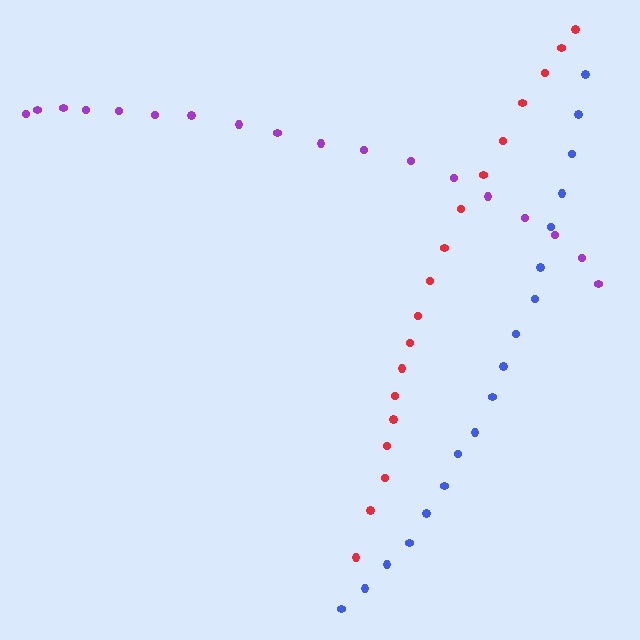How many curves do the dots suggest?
There are 3 distinct paths.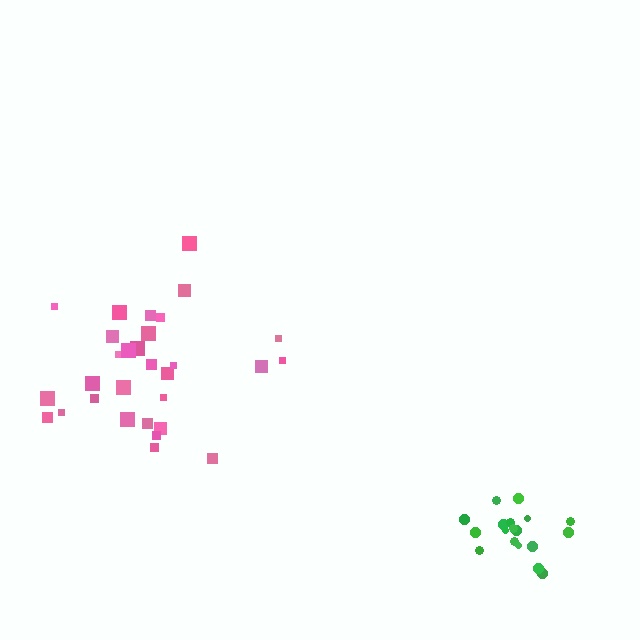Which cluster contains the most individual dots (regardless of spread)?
Pink (30).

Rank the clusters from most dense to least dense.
green, pink.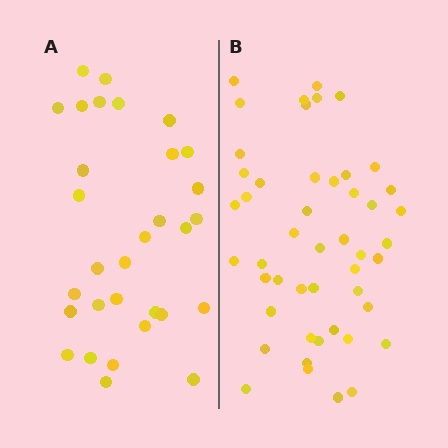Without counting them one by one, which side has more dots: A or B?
Region B (the right region) has more dots.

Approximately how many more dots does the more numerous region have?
Region B has approximately 15 more dots than region A.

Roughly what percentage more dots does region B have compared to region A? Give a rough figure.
About 55% more.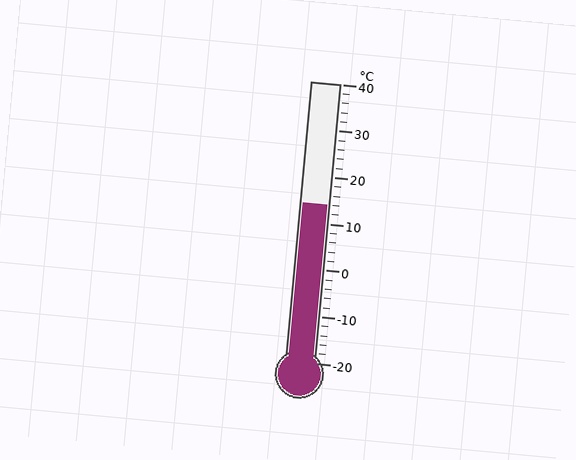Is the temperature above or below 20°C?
The temperature is below 20°C.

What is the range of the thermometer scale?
The thermometer scale ranges from -20°C to 40°C.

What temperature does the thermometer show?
The thermometer shows approximately 14°C.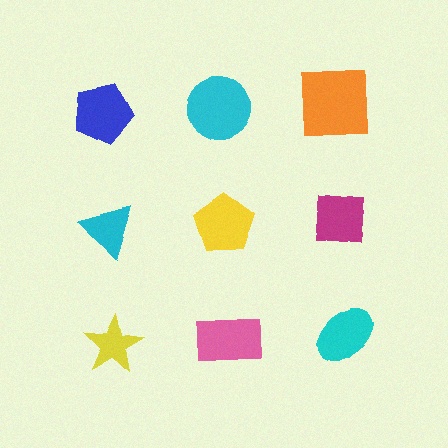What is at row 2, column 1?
A cyan triangle.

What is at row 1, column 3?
An orange square.